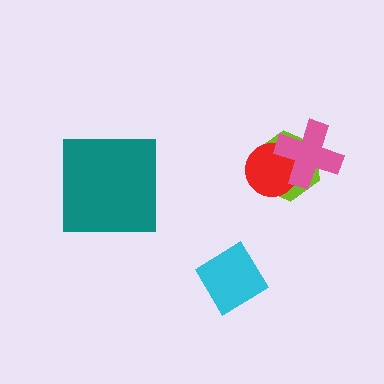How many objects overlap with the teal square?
0 objects overlap with the teal square.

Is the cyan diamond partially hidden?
No, no other shape covers it.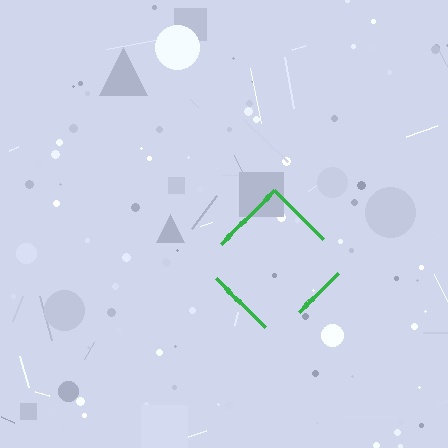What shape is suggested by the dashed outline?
The dashed outline suggests a diamond.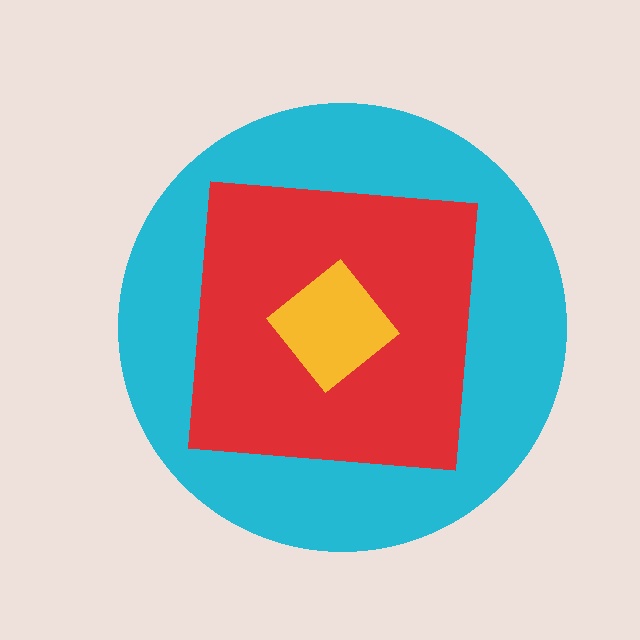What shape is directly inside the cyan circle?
The red square.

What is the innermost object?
The yellow diamond.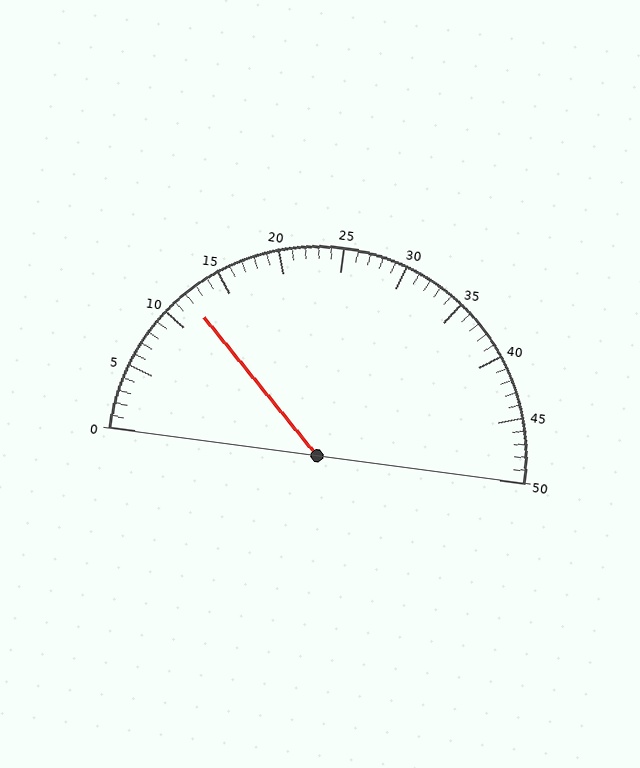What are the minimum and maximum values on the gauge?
The gauge ranges from 0 to 50.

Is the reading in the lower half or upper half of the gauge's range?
The reading is in the lower half of the range (0 to 50).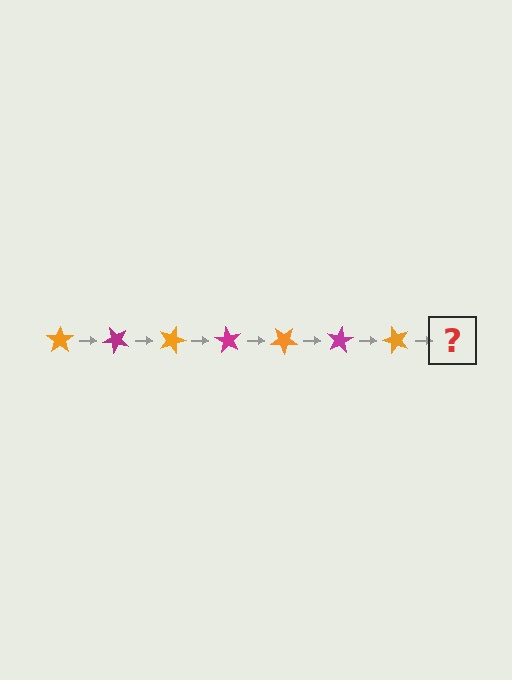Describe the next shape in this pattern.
It should be a magenta star, rotated 315 degrees from the start.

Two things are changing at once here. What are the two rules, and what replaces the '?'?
The two rules are that it rotates 45 degrees each step and the color cycles through orange and magenta. The '?' should be a magenta star, rotated 315 degrees from the start.